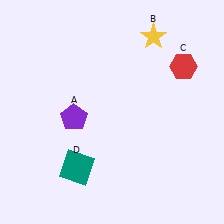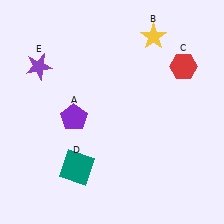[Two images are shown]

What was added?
A purple star (E) was added in Image 2.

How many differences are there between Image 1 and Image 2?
There is 1 difference between the two images.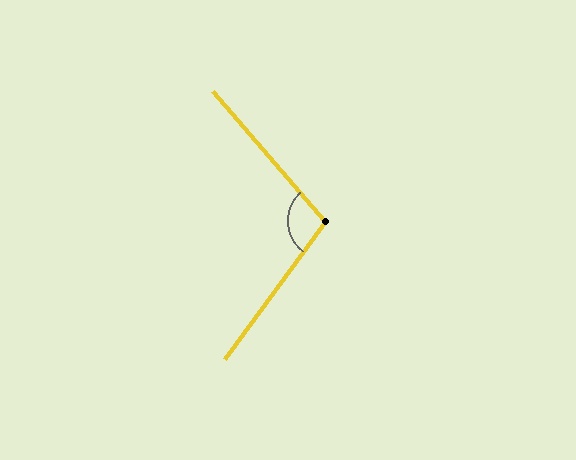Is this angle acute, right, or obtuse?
It is obtuse.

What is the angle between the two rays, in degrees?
Approximately 103 degrees.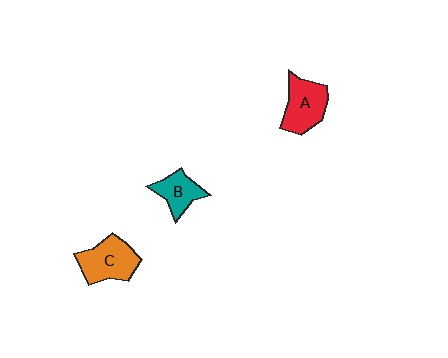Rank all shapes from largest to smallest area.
From largest to smallest: C (orange), A (red), B (teal).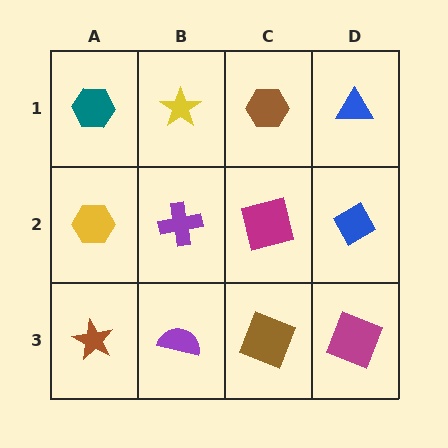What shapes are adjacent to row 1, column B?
A purple cross (row 2, column B), a teal hexagon (row 1, column A), a brown hexagon (row 1, column C).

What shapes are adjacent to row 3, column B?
A purple cross (row 2, column B), a brown star (row 3, column A), a brown square (row 3, column C).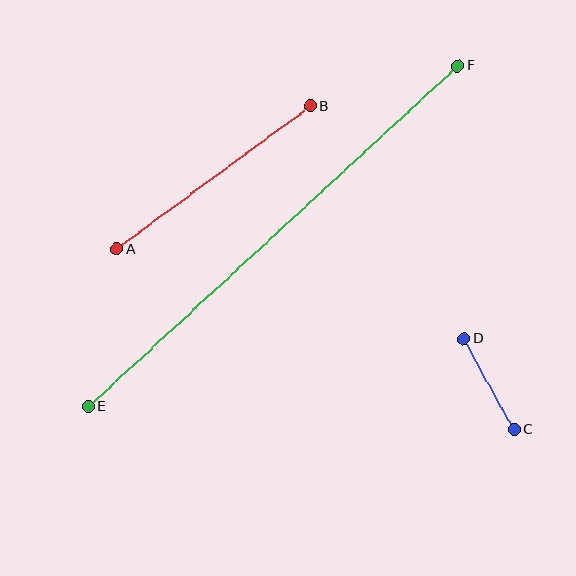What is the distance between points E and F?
The distance is approximately 503 pixels.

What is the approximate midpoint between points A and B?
The midpoint is at approximately (214, 178) pixels.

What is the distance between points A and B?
The distance is approximately 241 pixels.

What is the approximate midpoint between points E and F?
The midpoint is at approximately (273, 236) pixels.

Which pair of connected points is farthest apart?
Points E and F are farthest apart.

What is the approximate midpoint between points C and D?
The midpoint is at approximately (489, 384) pixels.